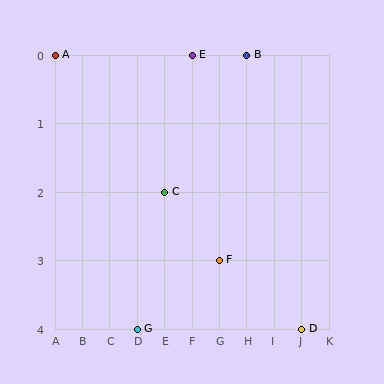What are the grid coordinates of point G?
Point G is at grid coordinates (D, 4).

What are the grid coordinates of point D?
Point D is at grid coordinates (J, 4).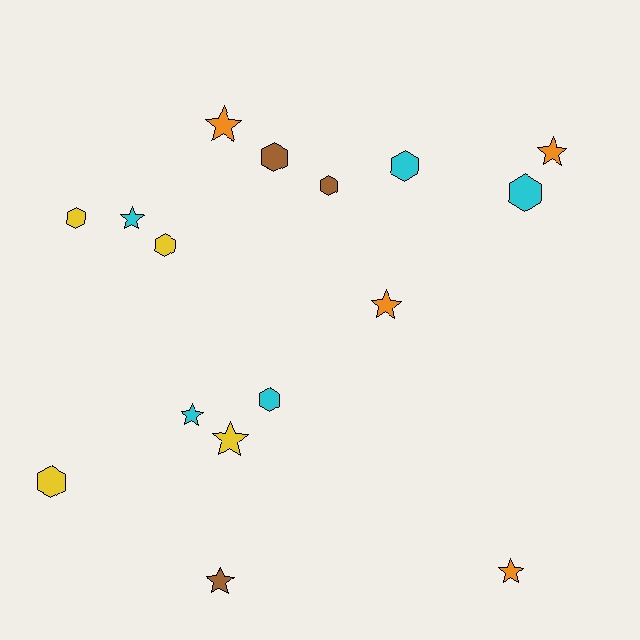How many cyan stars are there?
There are 2 cyan stars.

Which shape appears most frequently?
Hexagon, with 8 objects.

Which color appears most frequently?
Cyan, with 5 objects.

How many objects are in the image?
There are 16 objects.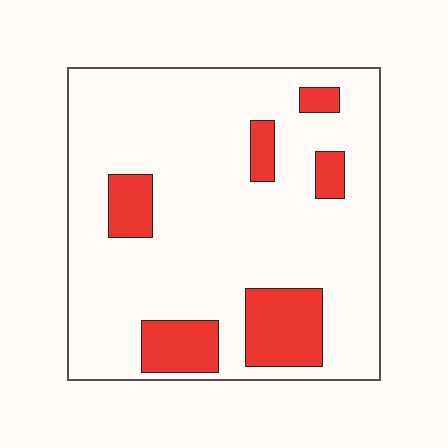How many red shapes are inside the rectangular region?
6.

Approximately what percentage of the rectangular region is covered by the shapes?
Approximately 15%.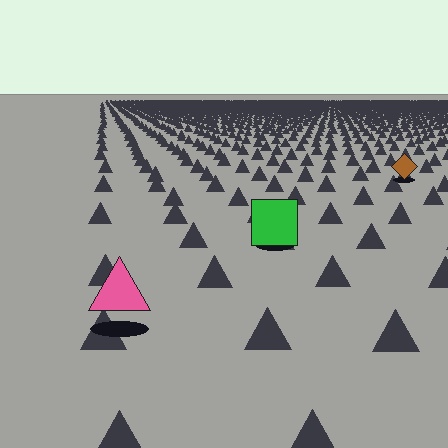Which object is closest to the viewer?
The pink triangle is closest. The texture marks near it are larger and more spread out.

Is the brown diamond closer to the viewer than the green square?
No. The green square is closer — you can tell from the texture gradient: the ground texture is coarser near it.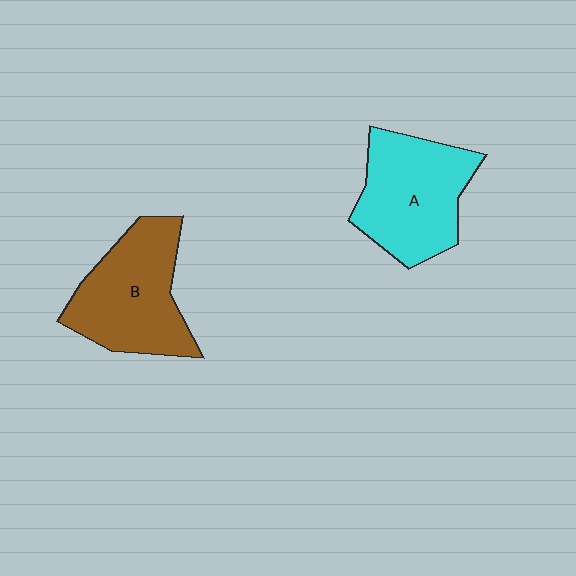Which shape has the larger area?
Shape B (brown).